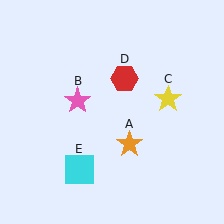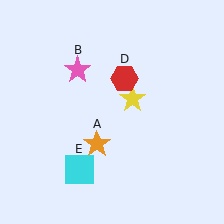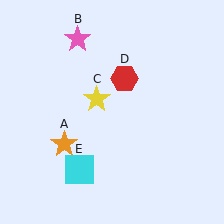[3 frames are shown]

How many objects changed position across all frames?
3 objects changed position: orange star (object A), pink star (object B), yellow star (object C).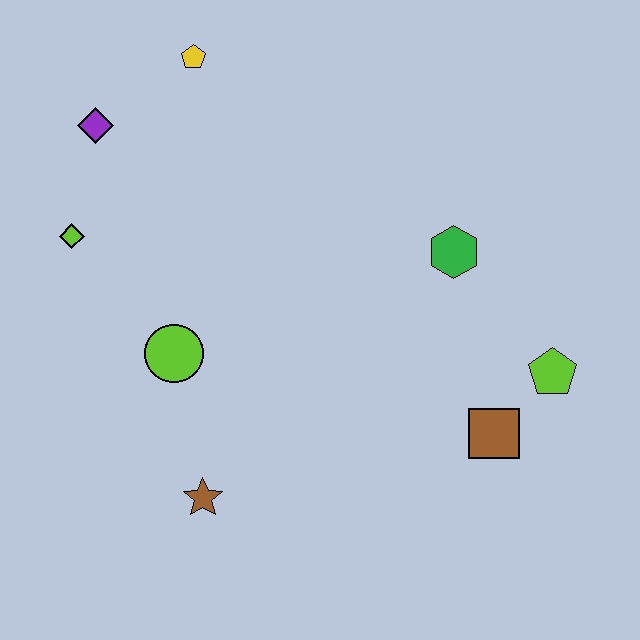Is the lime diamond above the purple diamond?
No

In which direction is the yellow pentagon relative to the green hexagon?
The yellow pentagon is to the left of the green hexagon.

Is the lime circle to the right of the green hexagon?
No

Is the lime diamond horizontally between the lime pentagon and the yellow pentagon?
No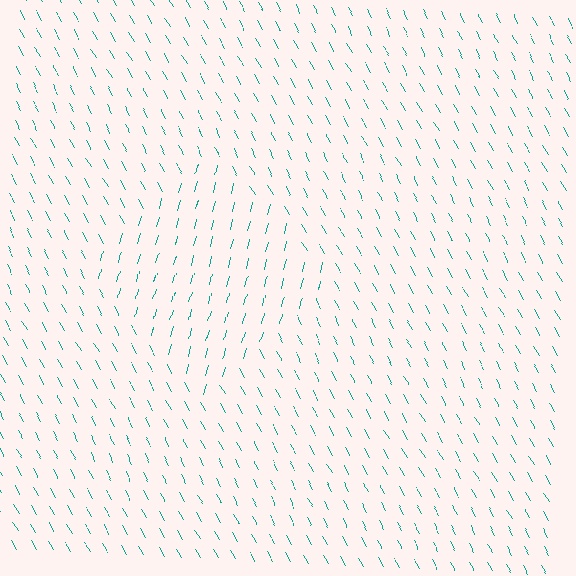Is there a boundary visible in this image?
Yes, there is a texture boundary formed by a change in line orientation.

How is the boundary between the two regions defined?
The boundary is defined purely by a change in line orientation (approximately 45 degrees difference). All lines are the same color and thickness.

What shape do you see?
I see a diamond.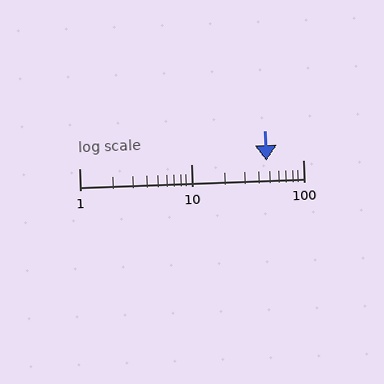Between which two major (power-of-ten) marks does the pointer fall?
The pointer is between 10 and 100.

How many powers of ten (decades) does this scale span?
The scale spans 2 decades, from 1 to 100.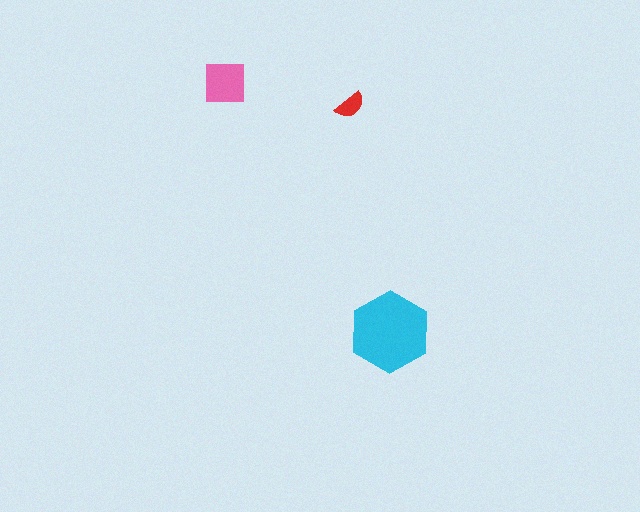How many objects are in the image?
There are 3 objects in the image.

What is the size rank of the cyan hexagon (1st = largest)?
1st.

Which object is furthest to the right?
The cyan hexagon is rightmost.